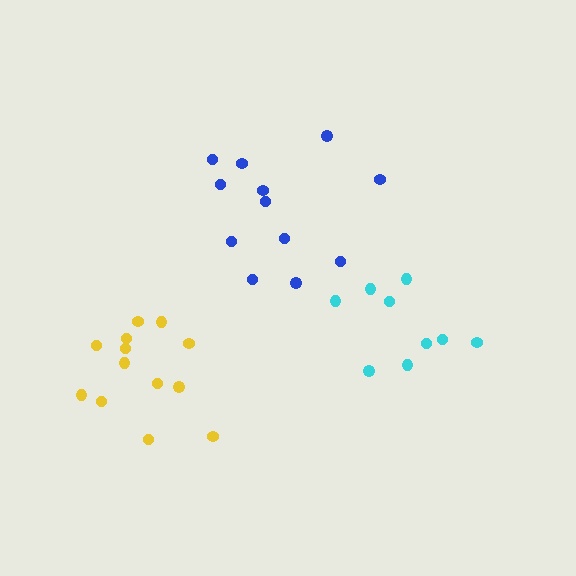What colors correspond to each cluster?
The clusters are colored: yellow, cyan, blue.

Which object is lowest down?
The yellow cluster is bottommost.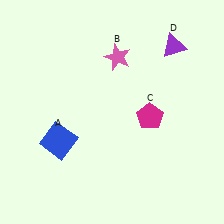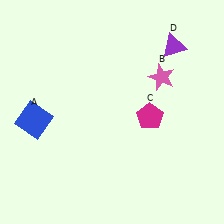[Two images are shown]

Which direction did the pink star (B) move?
The pink star (B) moved right.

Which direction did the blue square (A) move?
The blue square (A) moved left.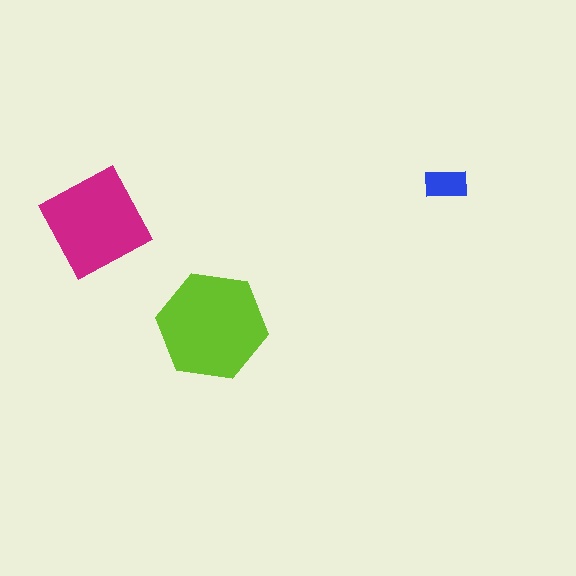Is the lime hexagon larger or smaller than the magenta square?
Larger.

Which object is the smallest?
The blue rectangle.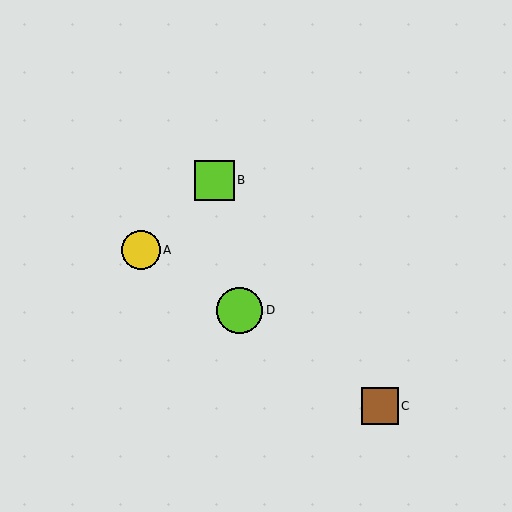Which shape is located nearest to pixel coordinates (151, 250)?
The yellow circle (labeled A) at (141, 250) is nearest to that location.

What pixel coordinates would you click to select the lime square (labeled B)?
Click at (214, 180) to select the lime square B.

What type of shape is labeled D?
Shape D is a lime circle.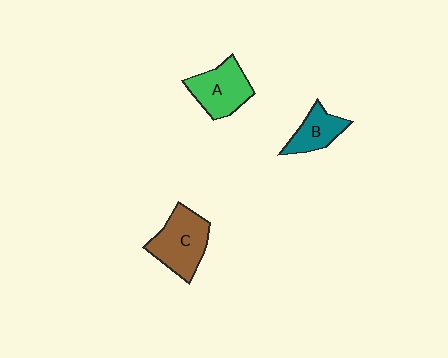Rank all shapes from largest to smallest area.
From largest to smallest: C (brown), A (green), B (teal).